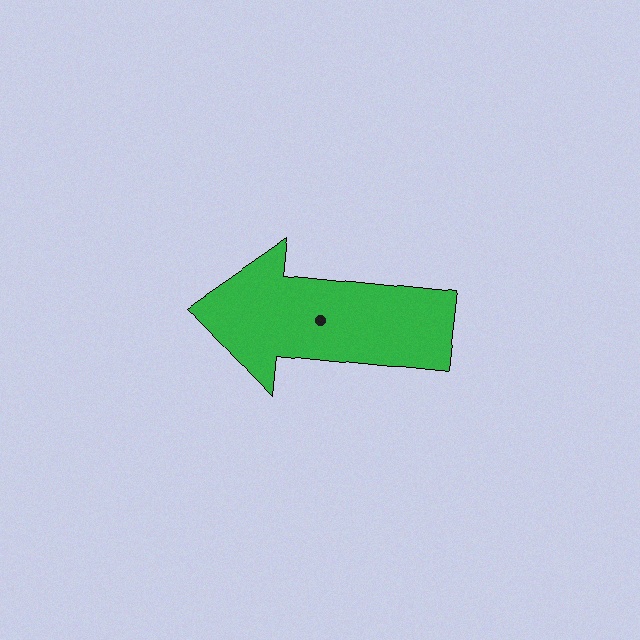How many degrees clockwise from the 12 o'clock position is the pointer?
Approximately 276 degrees.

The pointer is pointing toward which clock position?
Roughly 9 o'clock.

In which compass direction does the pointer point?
West.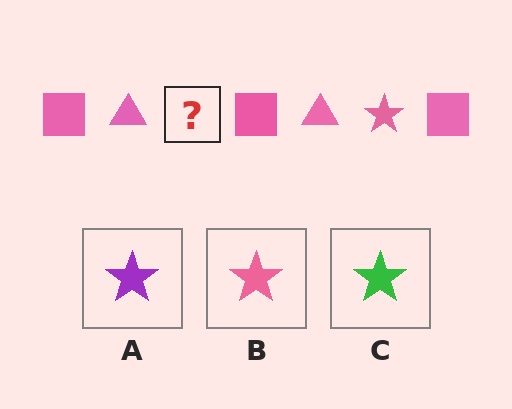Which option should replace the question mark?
Option B.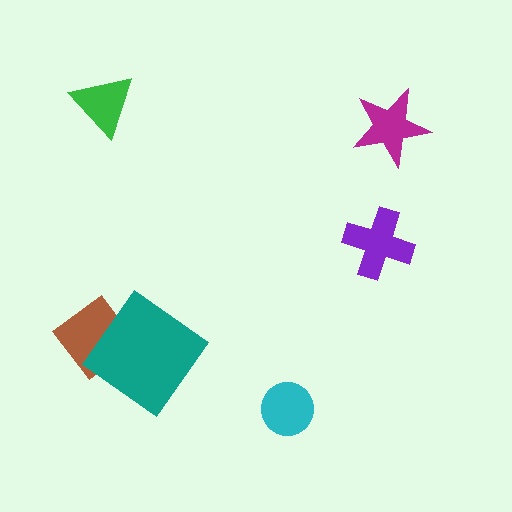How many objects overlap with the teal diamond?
1 object overlaps with the teal diamond.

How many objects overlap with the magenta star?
0 objects overlap with the magenta star.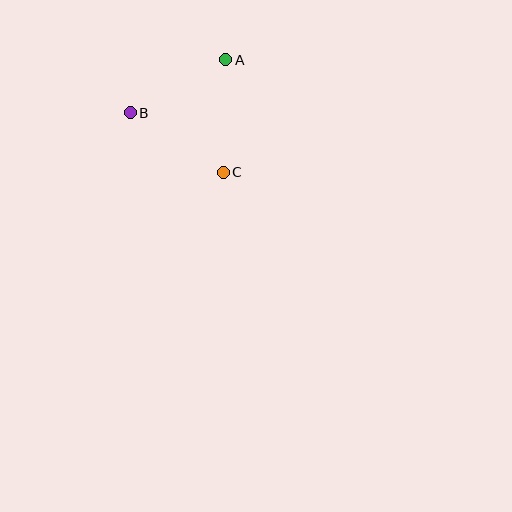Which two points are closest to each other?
Points A and B are closest to each other.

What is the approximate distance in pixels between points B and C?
The distance between B and C is approximately 110 pixels.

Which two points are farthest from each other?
Points A and C are farthest from each other.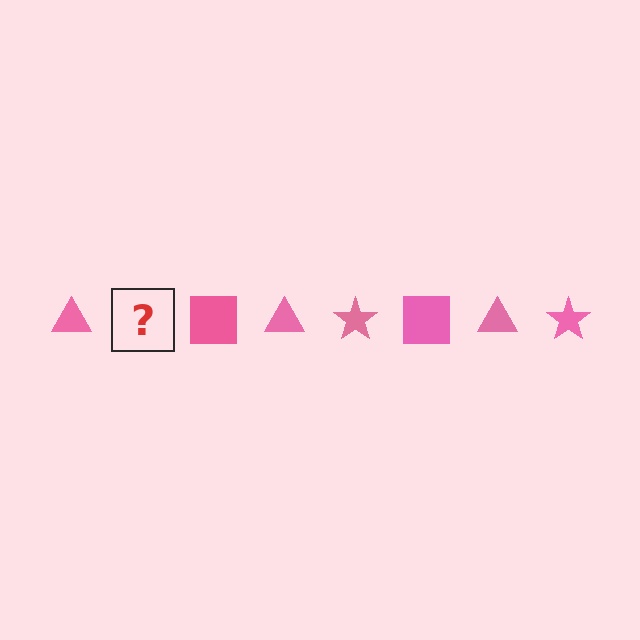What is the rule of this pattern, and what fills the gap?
The rule is that the pattern cycles through triangle, star, square shapes in pink. The gap should be filled with a pink star.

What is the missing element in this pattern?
The missing element is a pink star.